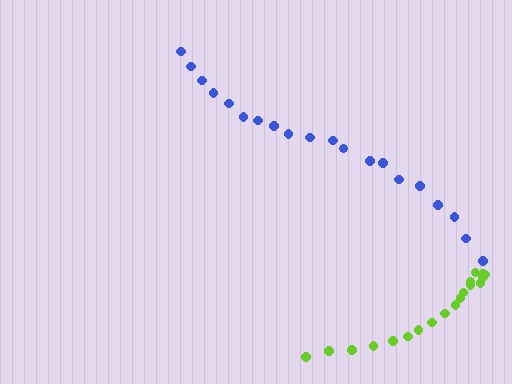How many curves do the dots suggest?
There are 2 distinct paths.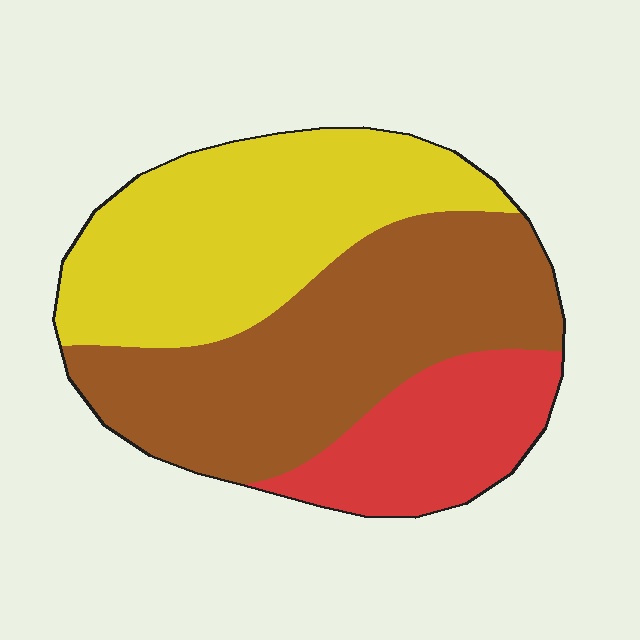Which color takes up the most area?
Brown, at roughly 45%.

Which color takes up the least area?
Red, at roughly 20%.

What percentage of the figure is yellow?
Yellow covers 38% of the figure.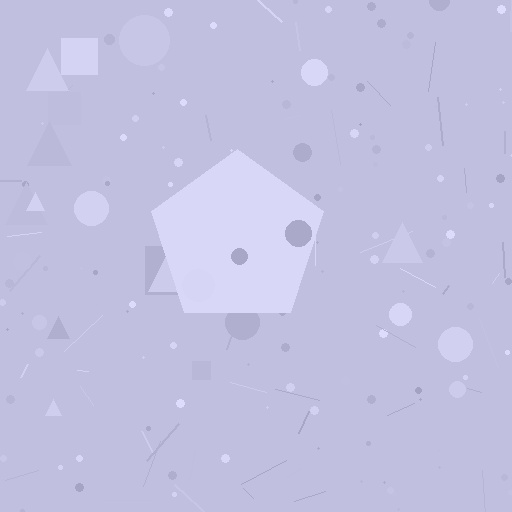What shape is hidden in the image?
A pentagon is hidden in the image.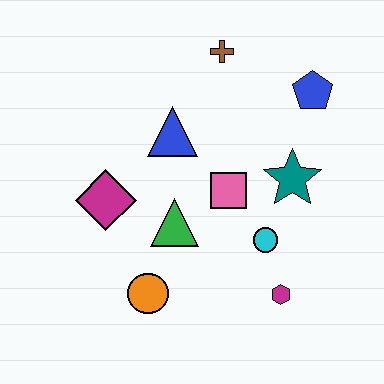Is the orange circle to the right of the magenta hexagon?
No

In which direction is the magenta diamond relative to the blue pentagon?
The magenta diamond is to the left of the blue pentagon.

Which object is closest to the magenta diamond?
The green triangle is closest to the magenta diamond.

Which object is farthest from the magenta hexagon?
The brown cross is farthest from the magenta hexagon.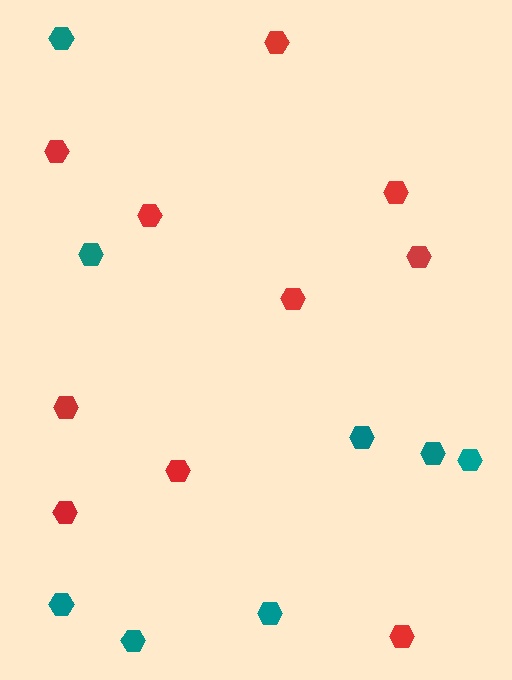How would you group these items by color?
There are 2 groups: one group of red hexagons (10) and one group of teal hexagons (8).